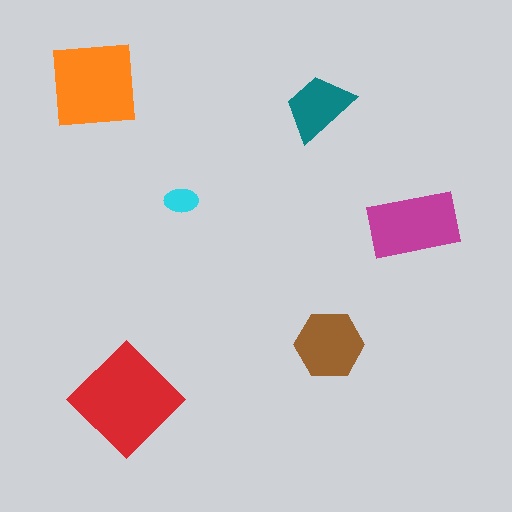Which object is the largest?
The red diamond.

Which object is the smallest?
The cyan ellipse.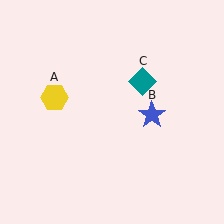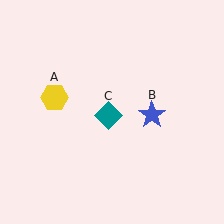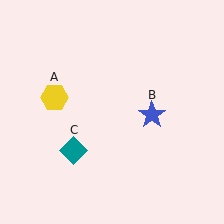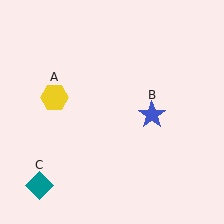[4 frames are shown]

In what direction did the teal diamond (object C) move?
The teal diamond (object C) moved down and to the left.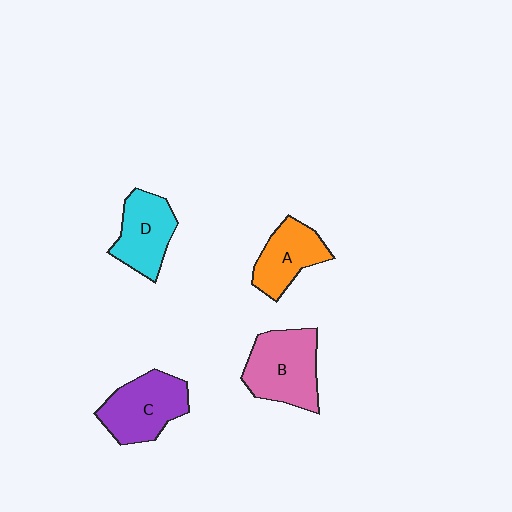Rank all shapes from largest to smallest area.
From largest to smallest: B (pink), C (purple), D (cyan), A (orange).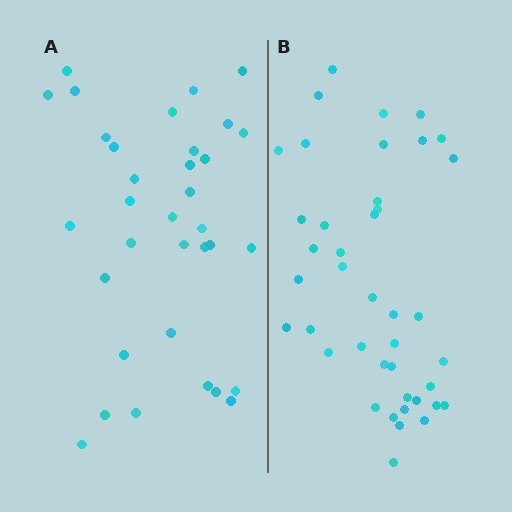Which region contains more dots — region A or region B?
Region B (the right region) has more dots.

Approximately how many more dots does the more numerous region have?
Region B has roughly 8 or so more dots than region A.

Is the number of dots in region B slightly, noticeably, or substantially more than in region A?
Region B has only slightly more — the two regions are fairly close. The ratio is roughly 1.2 to 1.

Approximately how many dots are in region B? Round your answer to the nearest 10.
About 40 dots. (The exact count is 41, which rounds to 40.)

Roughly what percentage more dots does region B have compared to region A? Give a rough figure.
About 20% more.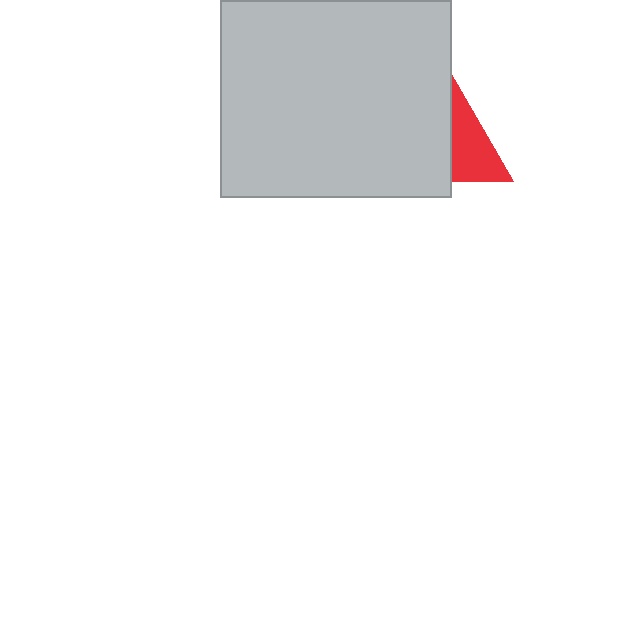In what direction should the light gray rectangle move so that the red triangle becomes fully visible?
The light gray rectangle should move left. That is the shortest direction to clear the overlap and leave the red triangle fully visible.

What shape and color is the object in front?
The object in front is a light gray rectangle.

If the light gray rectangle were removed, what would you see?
You would see the complete red triangle.